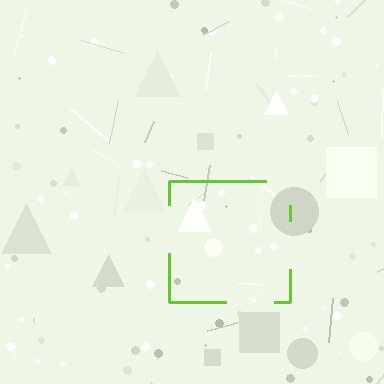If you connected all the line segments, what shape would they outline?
They would outline a square.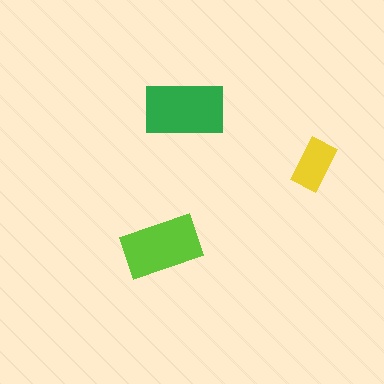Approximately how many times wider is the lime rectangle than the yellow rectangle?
About 1.5 times wider.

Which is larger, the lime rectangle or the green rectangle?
The green one.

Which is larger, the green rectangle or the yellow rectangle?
The green one.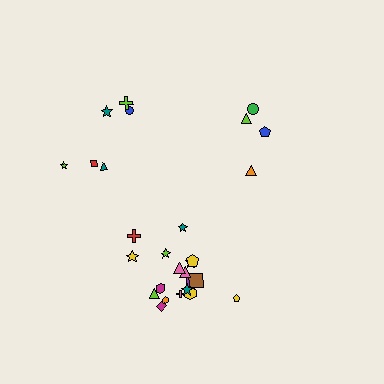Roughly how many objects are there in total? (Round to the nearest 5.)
Roughly 30 objects in total.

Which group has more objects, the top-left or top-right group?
The top-left group.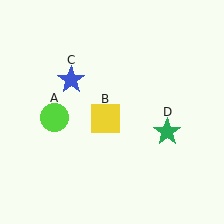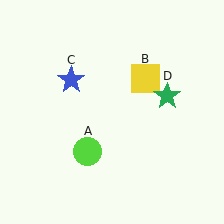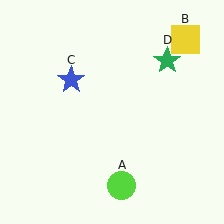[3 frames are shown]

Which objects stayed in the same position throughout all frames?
Blue star (object C) remained stationary.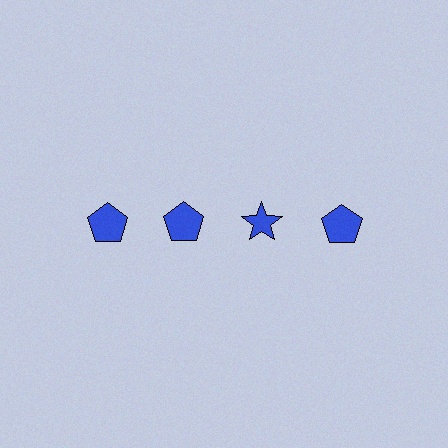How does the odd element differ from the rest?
It has a different shape: star instead of pentagon.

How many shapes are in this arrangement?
There are 4 shapes arranged in a grid pattern.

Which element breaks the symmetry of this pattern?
The blue star in the top row, center column breaks the symmetry. All other shapes are blue pentagons.